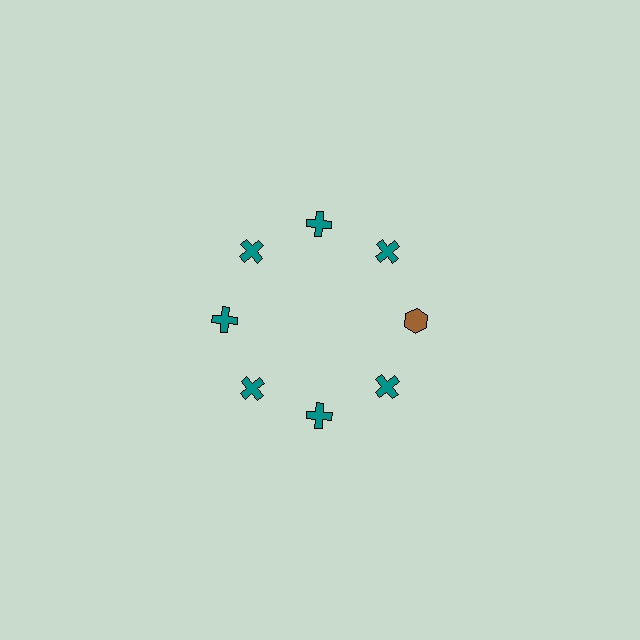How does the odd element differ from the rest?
It differs in both color (brown instead of teal) and shape (hexagon instead of cross).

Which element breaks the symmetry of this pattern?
The brown hexagon at roughly the 3 o'clock position breaks the symmetry. All other shapes are teal crosses.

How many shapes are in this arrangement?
There are 8 shapes arranged in a ring pattern.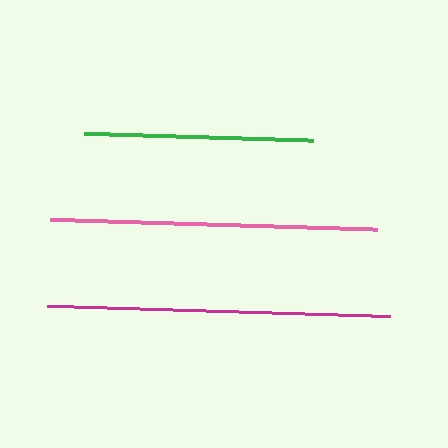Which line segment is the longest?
The magenta line is the longest at approximately 343 pixels.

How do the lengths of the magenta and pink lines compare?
The magenta and pink lines are approximately the same length.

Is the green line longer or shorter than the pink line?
The pink line is longer than the green line.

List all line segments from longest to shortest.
From longest to shortest: magenta, pink, green.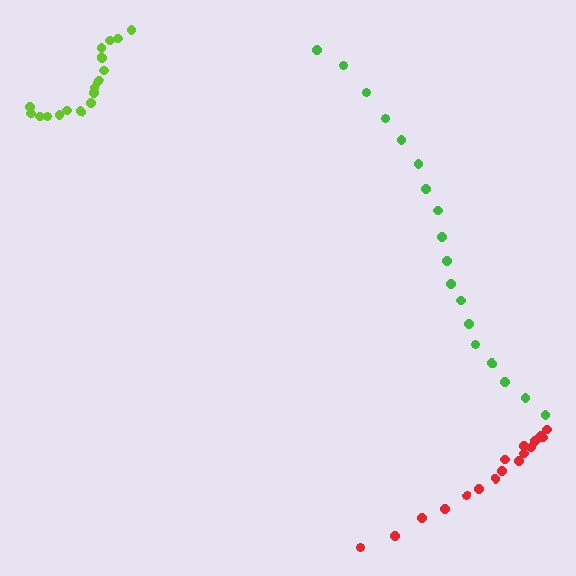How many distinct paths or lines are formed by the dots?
There are 3 distinct paths.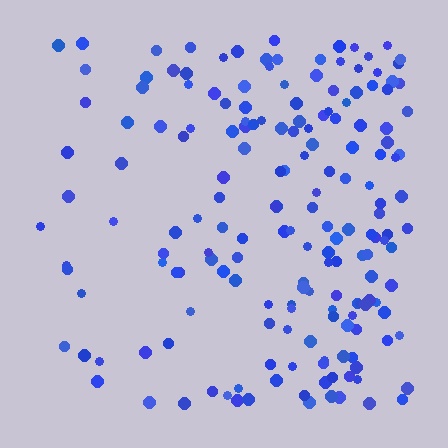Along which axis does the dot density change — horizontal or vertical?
Horizontal.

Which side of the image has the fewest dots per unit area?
The left.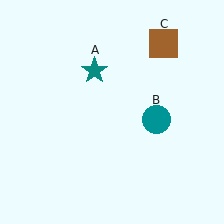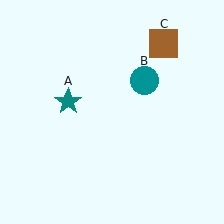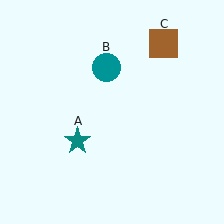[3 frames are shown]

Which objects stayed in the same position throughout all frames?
Brown square (object C) remained stationary.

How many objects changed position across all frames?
2 objects changed position: teal star (object A), teal circle (object B).